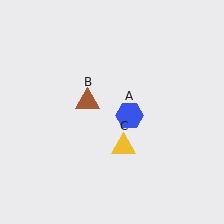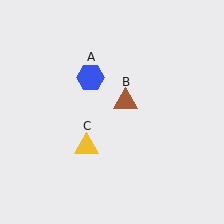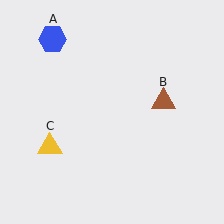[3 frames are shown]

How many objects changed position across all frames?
3 objects changed position: blue hexagon (object A), brown triangle (object B), yellow triangle (object C).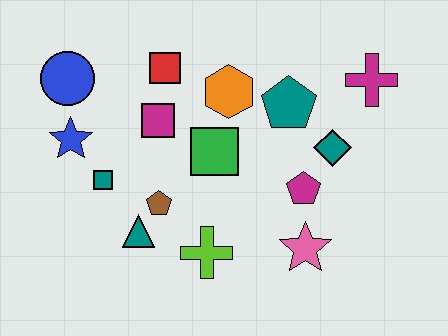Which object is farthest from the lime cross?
The magenta cross is farthest from the lime cross.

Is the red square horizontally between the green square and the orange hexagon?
No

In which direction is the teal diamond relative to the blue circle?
The teal diamond is to the right of the blue circle.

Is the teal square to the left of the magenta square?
Yes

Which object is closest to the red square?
The magenta square is closest to the red square.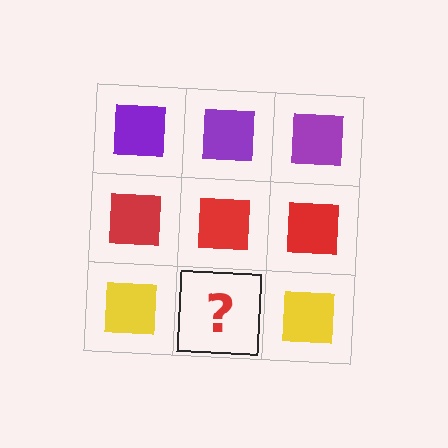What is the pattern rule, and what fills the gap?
The rule is that each row has a consistent color. The gap should be filled with a yellow square.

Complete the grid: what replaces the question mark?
The question mark should be replaced with a yellow square.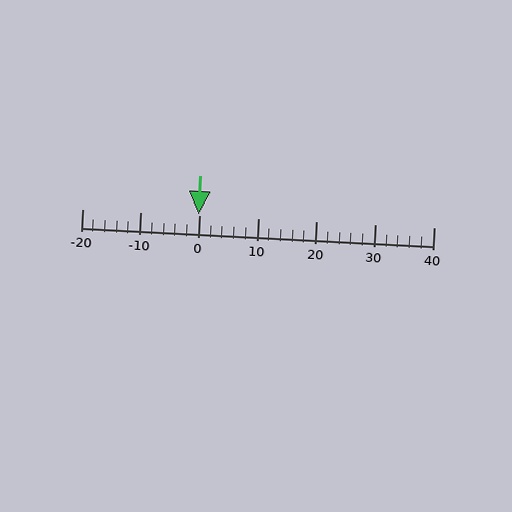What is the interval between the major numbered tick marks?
The major tick marks are spaced 10 units apart.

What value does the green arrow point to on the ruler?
The green arrow points to approximately 0.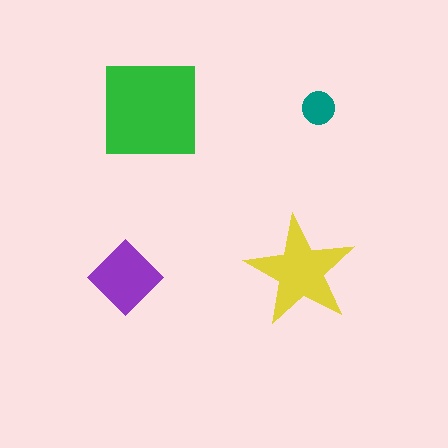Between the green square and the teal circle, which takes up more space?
The green square.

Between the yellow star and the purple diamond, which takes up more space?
The yellow star.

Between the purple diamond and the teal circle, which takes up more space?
The purple diamond.